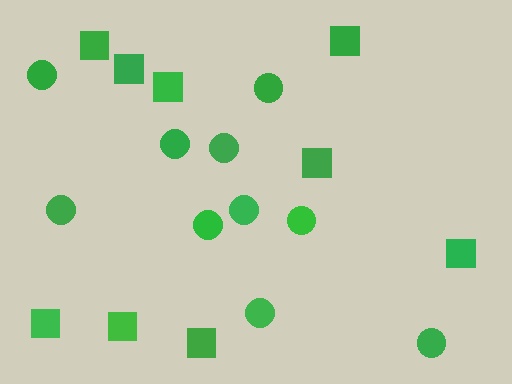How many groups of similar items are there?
There are 2 groups: one group of circles (10) and one group of squares (9).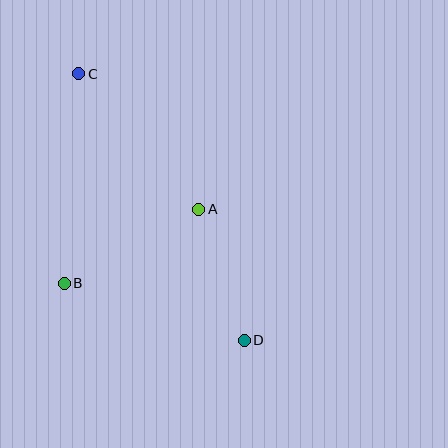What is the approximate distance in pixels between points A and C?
The distance between A and C is approximately 181 pixels.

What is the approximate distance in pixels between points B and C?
The distance between B and C is approximately 210 pixels.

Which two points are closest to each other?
Points A and D are closest to each other.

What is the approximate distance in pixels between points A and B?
The distance between A and B is approximately 154 pixels.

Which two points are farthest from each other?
Points C and D are farthest from each other.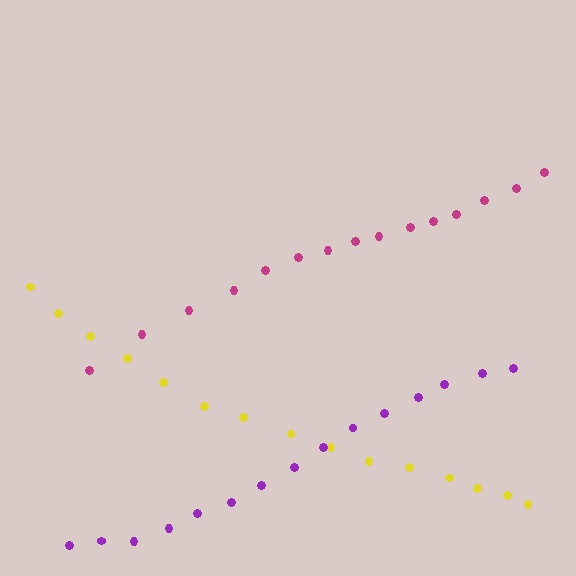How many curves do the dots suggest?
There are 3 distinct paths.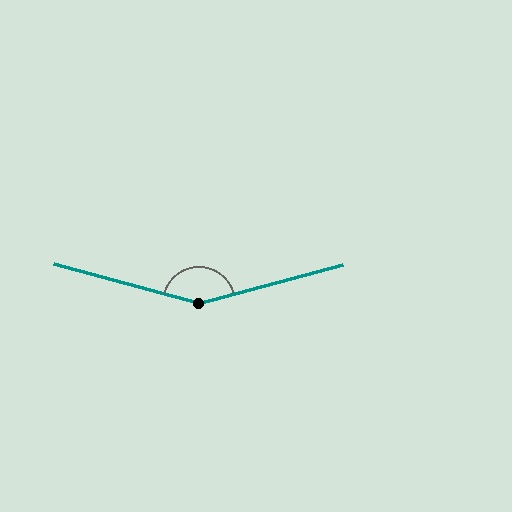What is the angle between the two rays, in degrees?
Approximately 150 degrees.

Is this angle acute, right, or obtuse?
It is obtuse.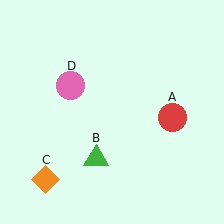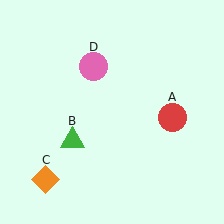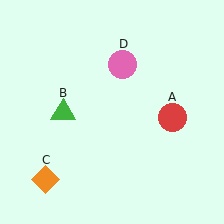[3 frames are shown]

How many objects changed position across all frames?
2 objects changed position: green triangle (object B), pink circle (object D).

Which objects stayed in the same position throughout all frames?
Red circle (object A) and orange diamond (object C) remained stationary.